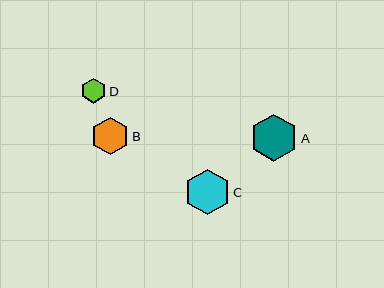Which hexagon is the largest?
Hexagon A is the largest with a size of approximately 47 pixels.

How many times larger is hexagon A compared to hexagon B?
Hexagon A is approximately 1.3 times the size of hexagon B.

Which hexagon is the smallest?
Hexagon D is the smallest with a size of approximately 25 pixels.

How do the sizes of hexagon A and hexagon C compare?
Hexagon A and hexagon C are approximately the same size.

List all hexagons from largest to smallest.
From largest to smallest: A, C, B, D.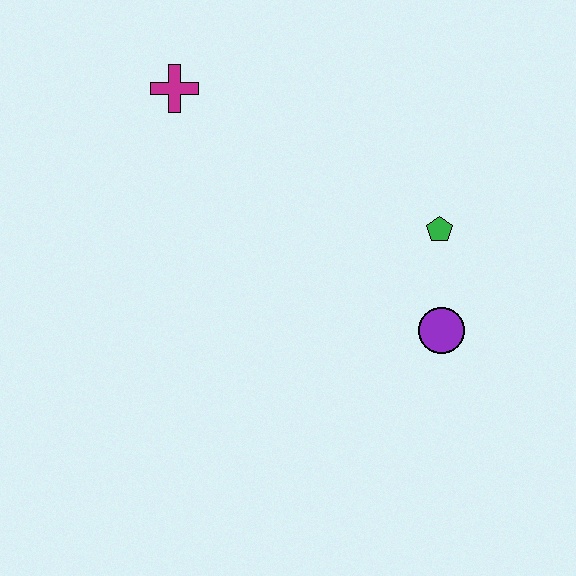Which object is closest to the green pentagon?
The purple circle is closest to the green pentagon.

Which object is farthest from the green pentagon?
The magenta cross is farthest from the green pentagon.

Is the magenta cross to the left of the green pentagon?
Yes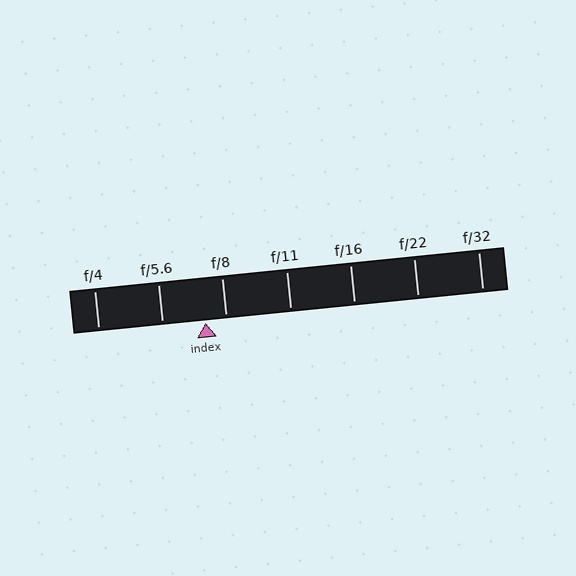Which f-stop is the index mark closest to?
The index mark is closest to f/8.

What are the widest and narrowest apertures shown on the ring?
The widest aperture shown is f/4 and the narrowest is f/32.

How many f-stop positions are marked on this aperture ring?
There are 7 f-stop positions marked.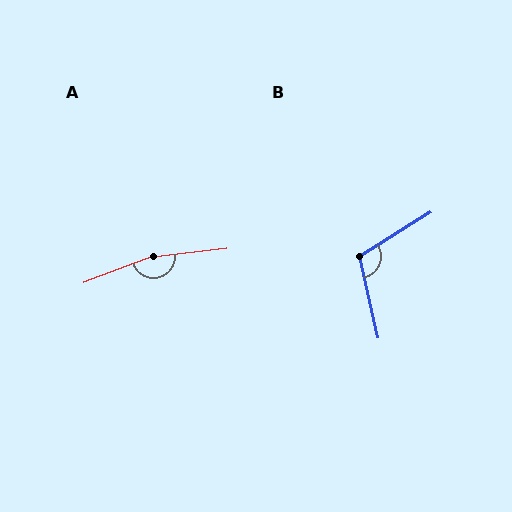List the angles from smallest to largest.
B (109°), A (165°).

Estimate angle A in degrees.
Approximately 165 degrees.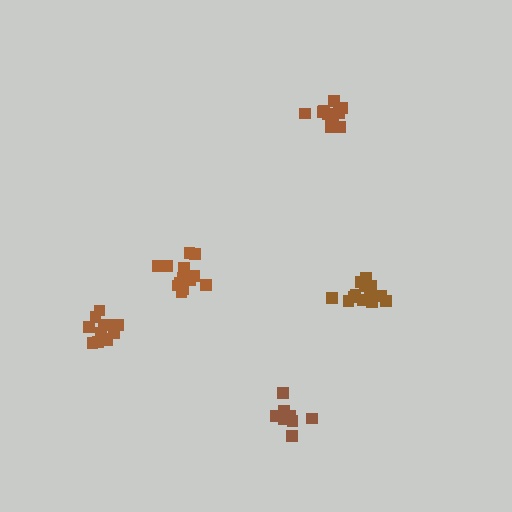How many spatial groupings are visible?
There are 5 spatial groupings.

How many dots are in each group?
Group 1: 13 dots, Group 2: 12 dots, Group 3: 8 dots, Group 4: 14 dots, Group 5: 14 dots (61 total).